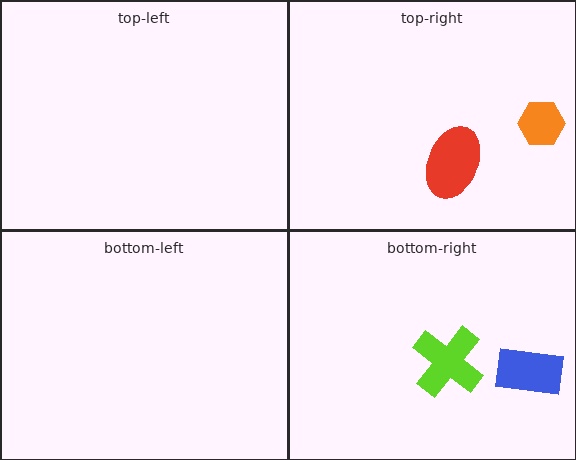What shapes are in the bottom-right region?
The blue rectangle, the lime cross.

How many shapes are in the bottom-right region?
2.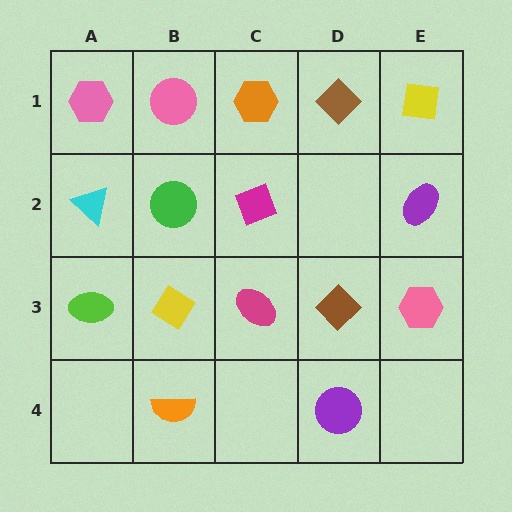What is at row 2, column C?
A magenta diamond.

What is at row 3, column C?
A magenta ellipse.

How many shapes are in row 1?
5 shapes.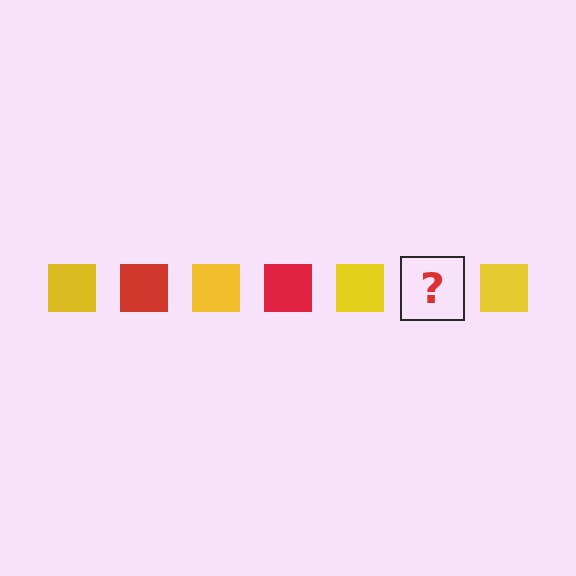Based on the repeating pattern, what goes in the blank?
The blank should be a red square.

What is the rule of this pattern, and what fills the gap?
The rule is that the pattern cycles through yellow, red squares. The gap should be filled with a red square.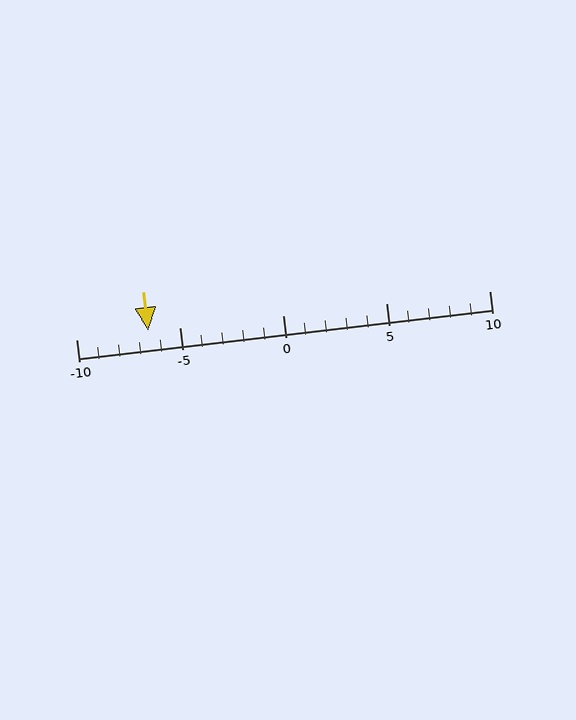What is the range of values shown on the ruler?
The ruler shows values from -10 to 10.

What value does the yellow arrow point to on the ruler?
The yellow arrow points to approximately -6.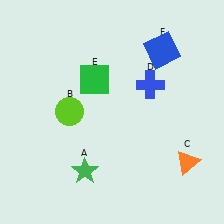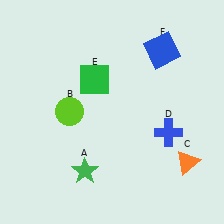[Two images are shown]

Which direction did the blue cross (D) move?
The blue cross (D) moved down.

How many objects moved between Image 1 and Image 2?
1 object moved between the two images.